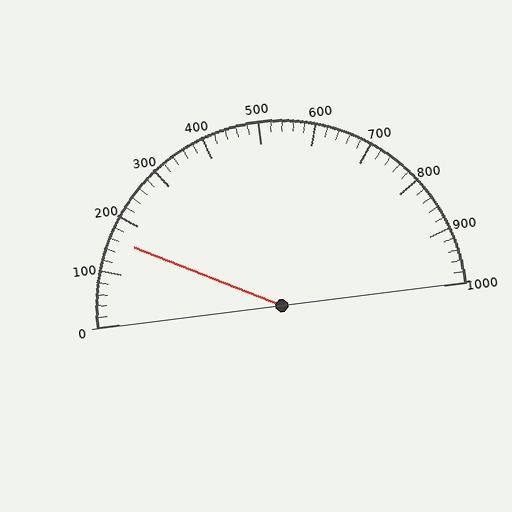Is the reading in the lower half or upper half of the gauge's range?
The reading is in the lower half of the range (0 to 1000).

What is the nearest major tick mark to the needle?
The nearest major tick mark is 200.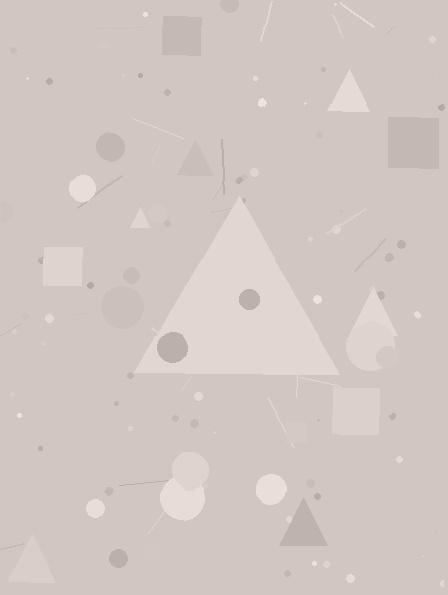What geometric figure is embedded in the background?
A triangle is embedded in the background.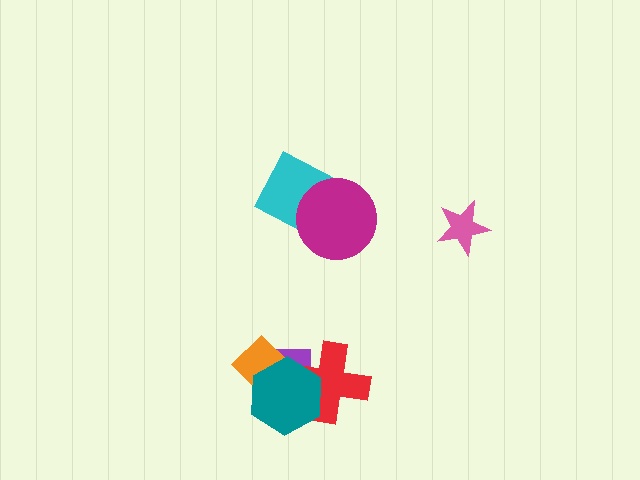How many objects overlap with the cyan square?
1 object overlaps with the cyan square.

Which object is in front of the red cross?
The teal hexagon is in front of the red cross.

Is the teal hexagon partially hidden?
No, no other shape covers it.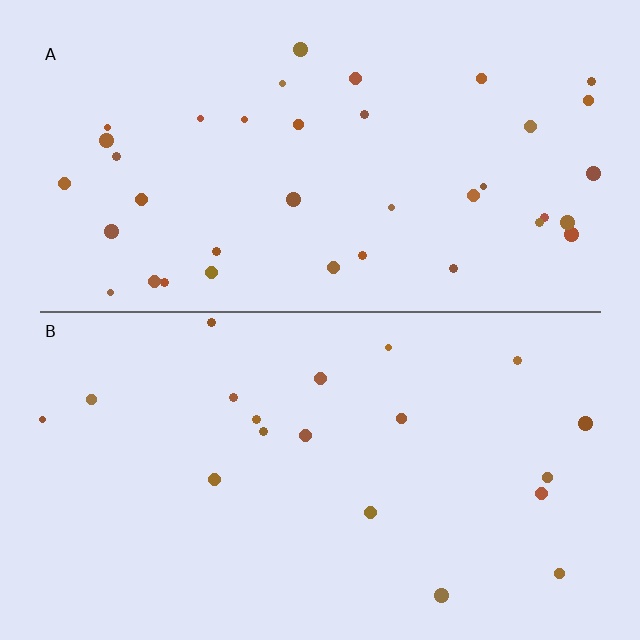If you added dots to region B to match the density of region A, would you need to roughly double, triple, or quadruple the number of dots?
Approximately double.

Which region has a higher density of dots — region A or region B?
A (the top).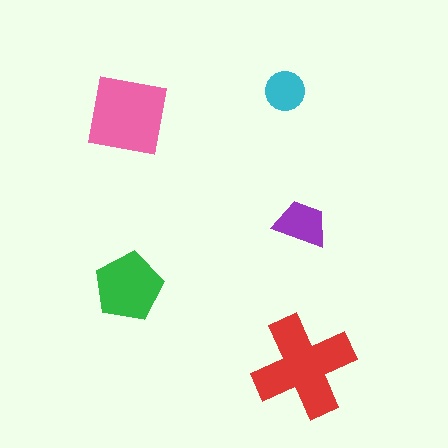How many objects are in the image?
There are 5 objects in the image.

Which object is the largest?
The red cross.